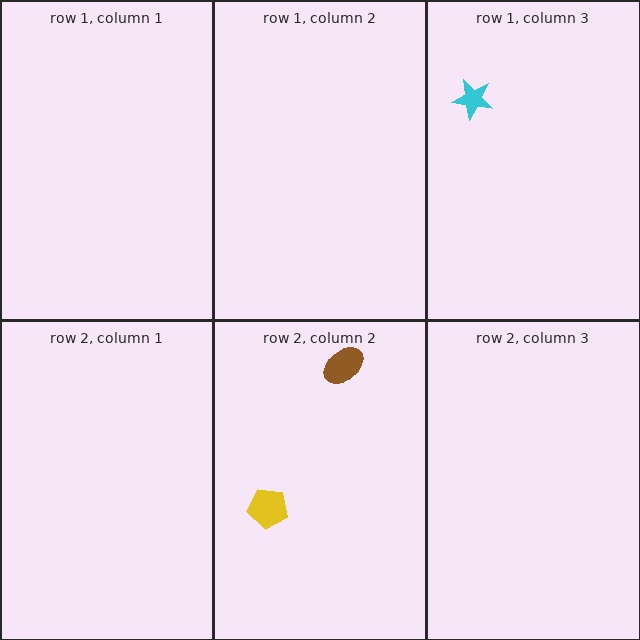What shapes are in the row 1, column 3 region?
The cyan star.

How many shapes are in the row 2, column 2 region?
2.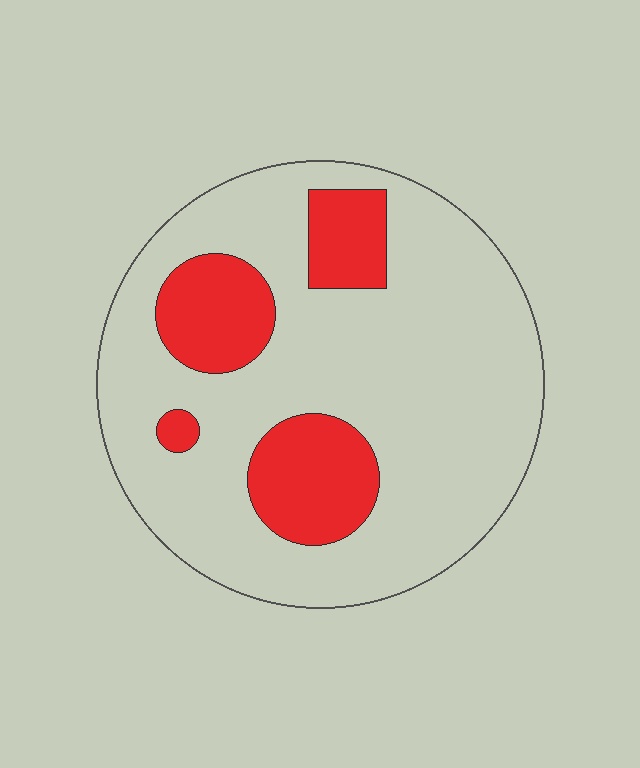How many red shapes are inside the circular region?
4.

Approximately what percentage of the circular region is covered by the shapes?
Approximately 20%.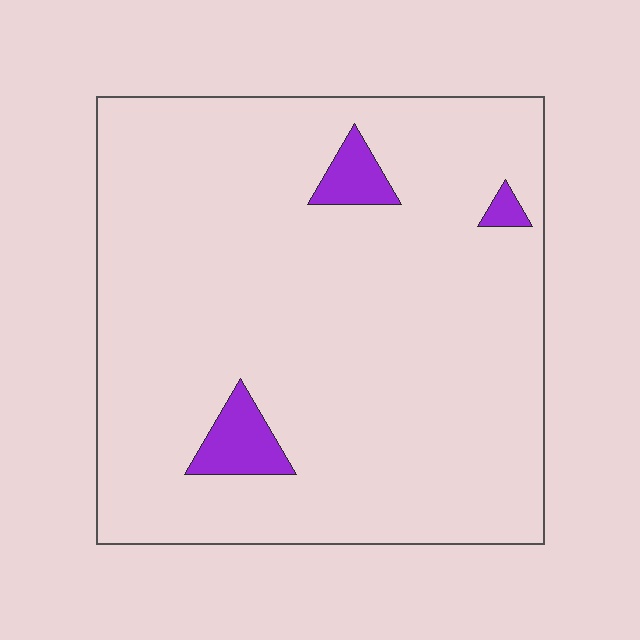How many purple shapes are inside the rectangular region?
3.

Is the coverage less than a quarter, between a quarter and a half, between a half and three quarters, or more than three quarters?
Less than a quarter.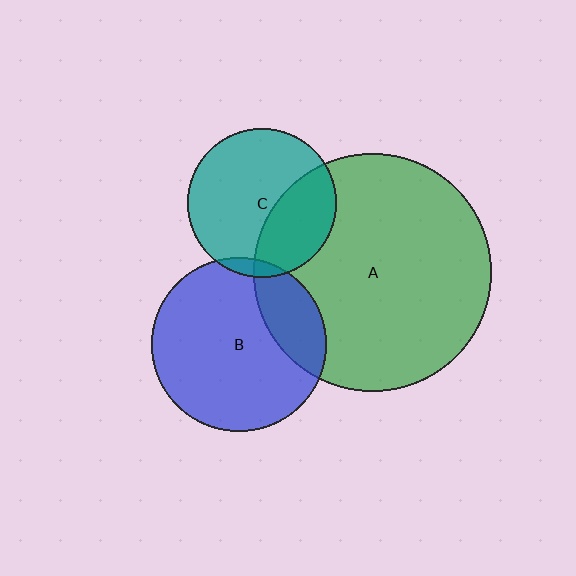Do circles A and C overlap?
Yes.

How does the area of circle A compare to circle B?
Approximately 1.9 times.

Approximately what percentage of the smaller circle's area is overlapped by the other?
Approximately 35%.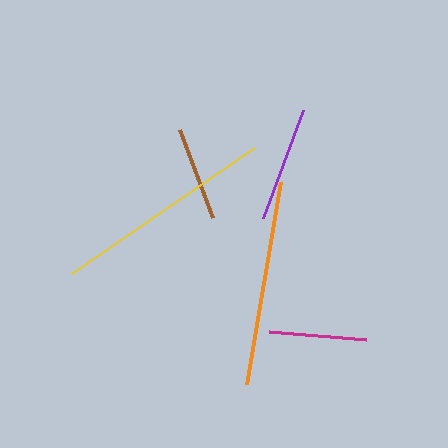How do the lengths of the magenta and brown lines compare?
The magenta and brown lines are approximately the same length.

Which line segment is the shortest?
The brown line is the shortest at approximately 94 pixels.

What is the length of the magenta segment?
The magenta segment is approximately 97 pixels long.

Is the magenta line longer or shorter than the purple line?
The purple line is longer than the magenta line.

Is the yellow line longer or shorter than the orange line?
The yellow line is longer than the orange line.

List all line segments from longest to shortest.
From longest to shortest: yellow, orange, purple, magenta, brown.